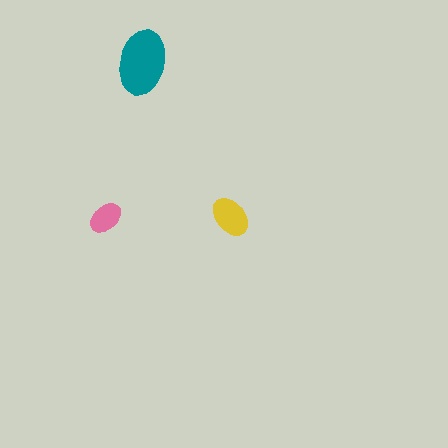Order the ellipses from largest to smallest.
the teal one, the yellow one, the pink one.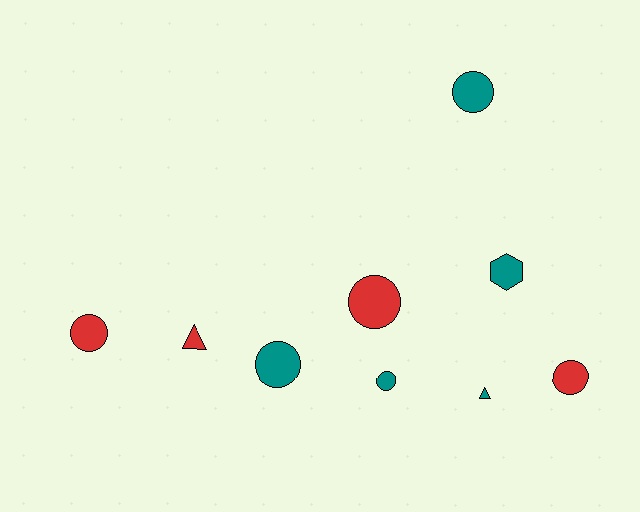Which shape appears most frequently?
Circle, with 6 objects.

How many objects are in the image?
There are 9 objects.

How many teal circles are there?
There are 3 teal circles.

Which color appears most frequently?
Teal, with 5 objects.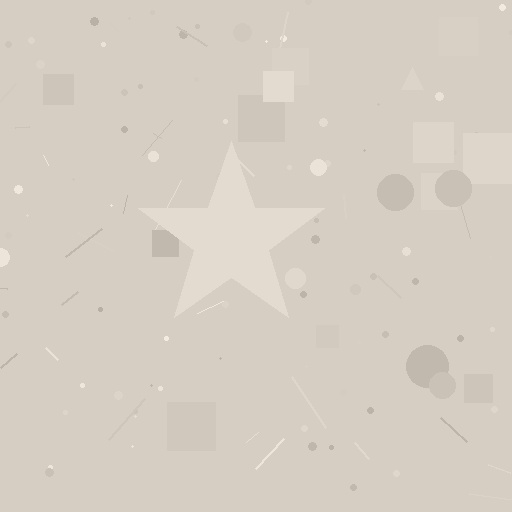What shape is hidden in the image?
A star is hidden in the image.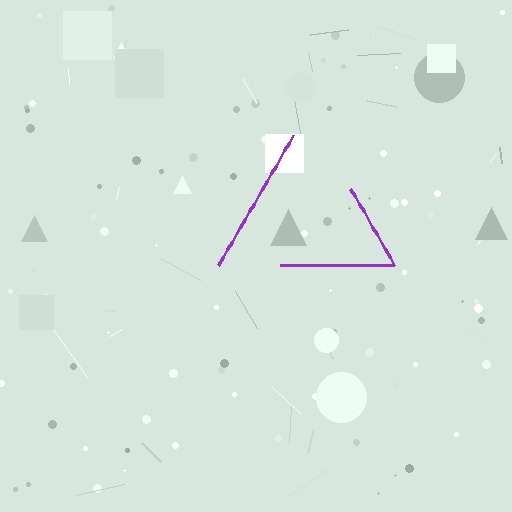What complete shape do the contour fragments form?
The contour fragments form a triangle.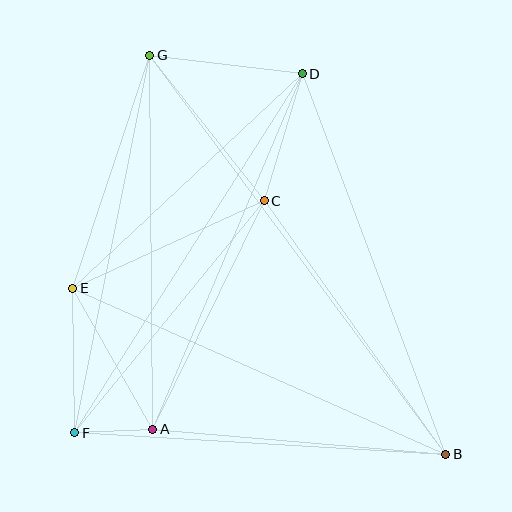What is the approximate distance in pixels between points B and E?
The distance between B and E is approximately 408 pixels.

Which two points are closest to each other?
Points A and F are closest to each other.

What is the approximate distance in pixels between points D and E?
The distance between D and E is approximately 314 pixels.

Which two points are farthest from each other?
Points B and G are farthest from each other.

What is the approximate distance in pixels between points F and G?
The distance between F and G is approximately 385 pixels.